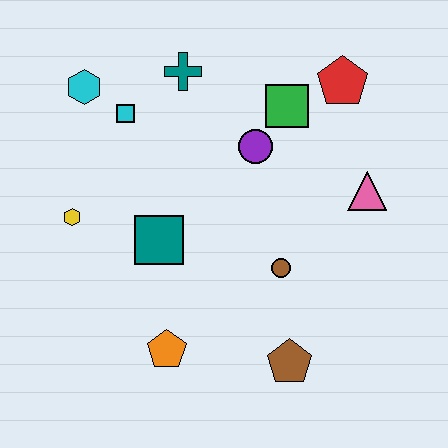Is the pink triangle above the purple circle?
No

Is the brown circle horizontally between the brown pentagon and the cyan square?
Yes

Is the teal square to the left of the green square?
Yes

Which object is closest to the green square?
The purple circle is closest to the green square.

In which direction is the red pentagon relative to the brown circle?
The red pentagon is above the brown circle.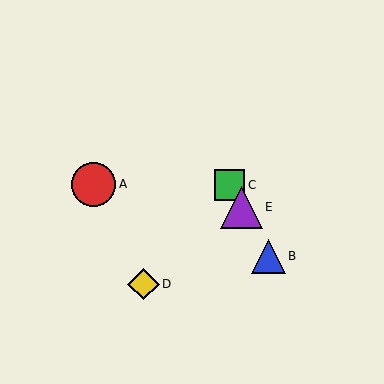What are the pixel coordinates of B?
Object B is at (268, 256).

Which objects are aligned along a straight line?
Objects B, C, E are aligned along a straight line.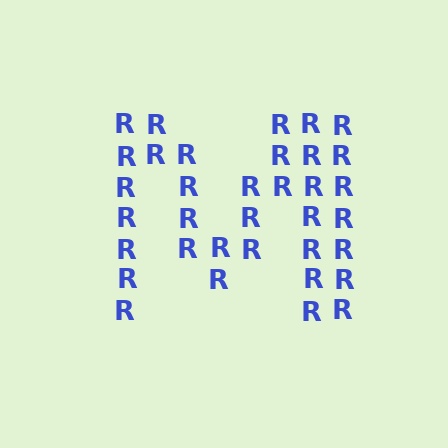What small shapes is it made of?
It is made of small letter R's.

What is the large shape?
The large shape is the letter M.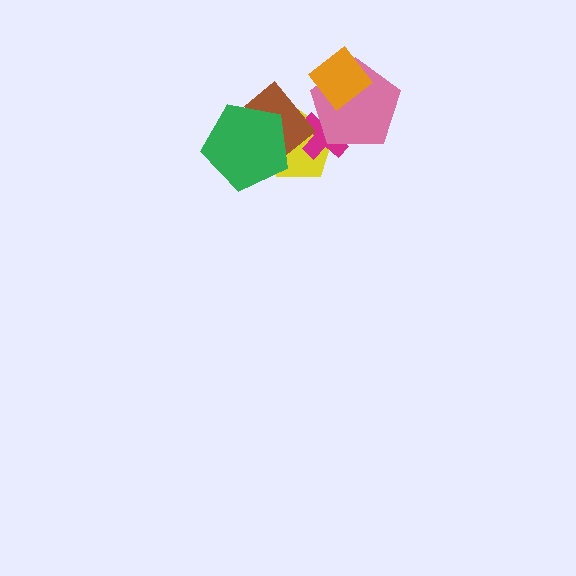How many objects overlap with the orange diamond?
1 object overlaps with the orange diamond.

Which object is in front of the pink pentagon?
The orange diamond is in front of the pink pentagon.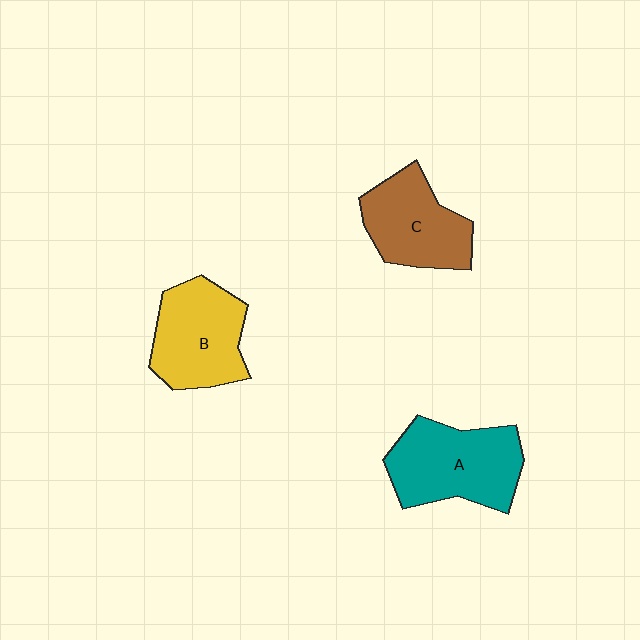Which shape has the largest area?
Shape A (teal).